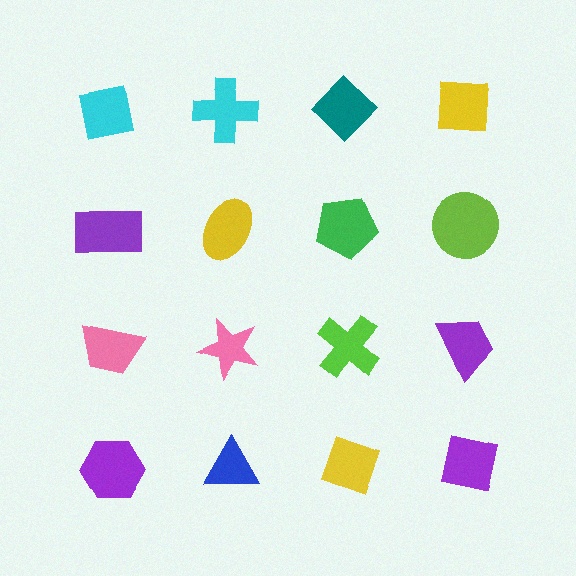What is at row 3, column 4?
A purple trapezoid.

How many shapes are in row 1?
4 shapes.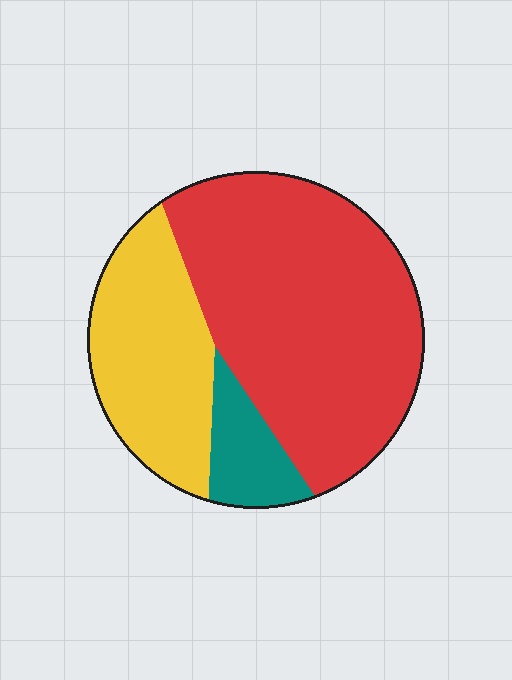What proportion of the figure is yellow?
Yellow takes up about one quarter (1/4) of the figure.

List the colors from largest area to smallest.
From largest to smallest: red, yellow, teal.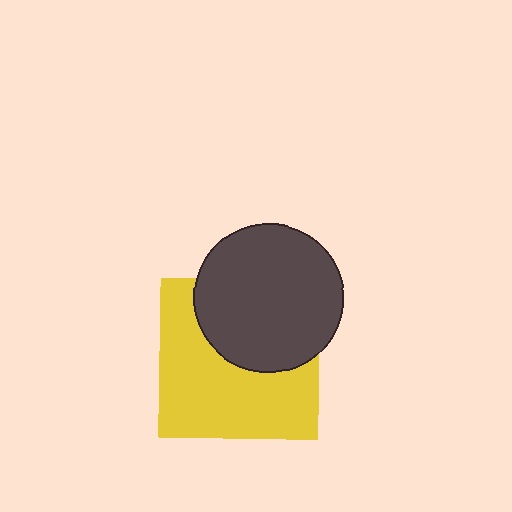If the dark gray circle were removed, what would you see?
You would see the complete yellow square.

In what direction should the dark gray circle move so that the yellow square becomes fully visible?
The dark gray circle should move up. That is the shortest direction to clear the overlap and leave the yellow square fully visible.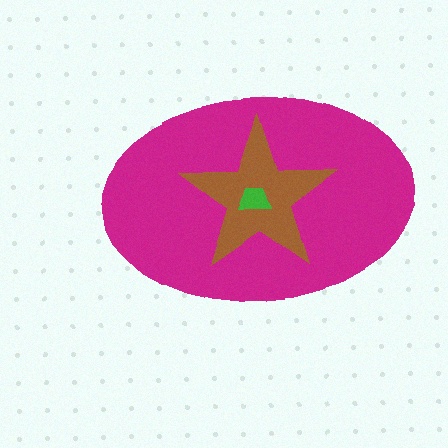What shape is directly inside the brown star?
The green trapezoid.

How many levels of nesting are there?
3.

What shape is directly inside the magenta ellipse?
The brown star.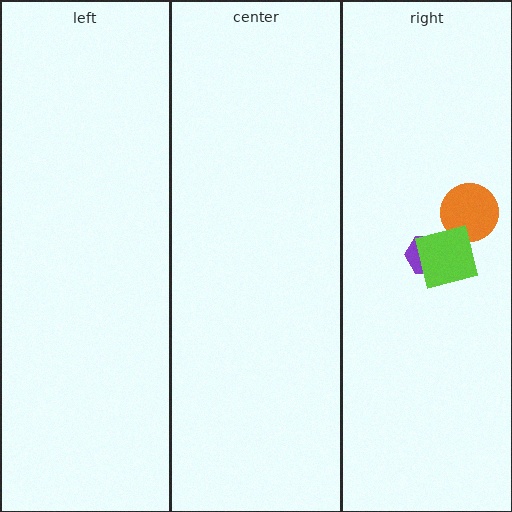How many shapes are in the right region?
3.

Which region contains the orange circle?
The right region.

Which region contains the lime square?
The right region.